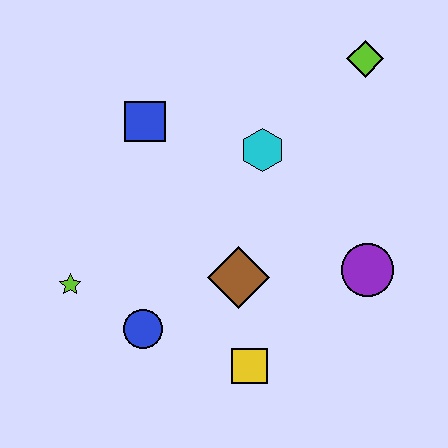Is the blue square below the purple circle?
No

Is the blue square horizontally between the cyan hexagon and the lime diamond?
No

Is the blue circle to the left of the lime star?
No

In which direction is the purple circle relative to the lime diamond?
The purple circle is below the lime diamond.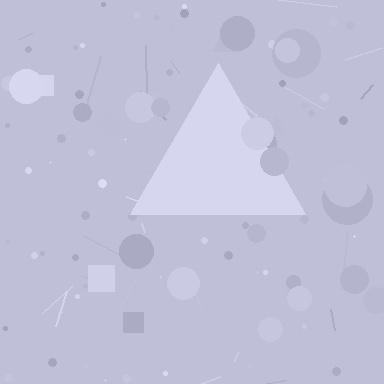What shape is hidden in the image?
A triangle is hidden in the image.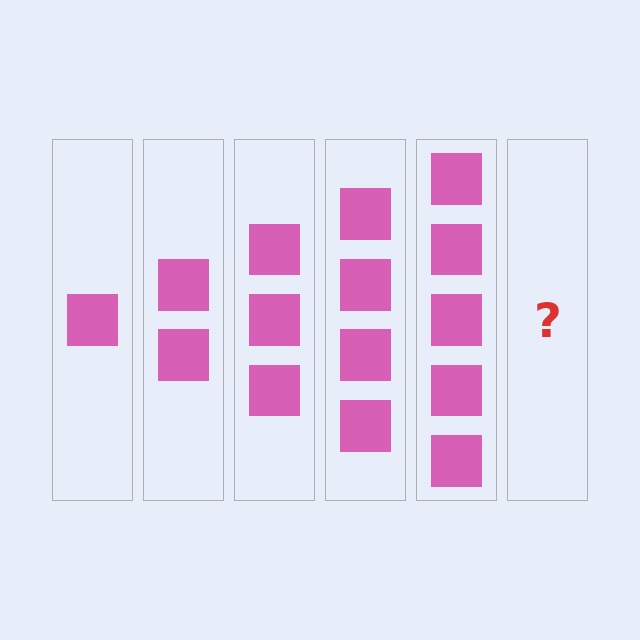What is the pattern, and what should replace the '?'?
The pattern is that each step adds one more square. The '?' should be 6 squares.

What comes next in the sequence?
The next element should be 6 squares.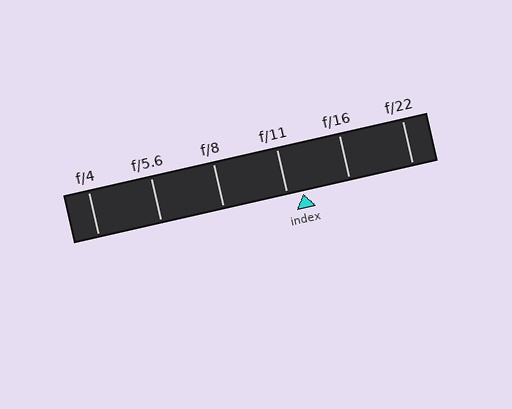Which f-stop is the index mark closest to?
The index mark is closest to f/11.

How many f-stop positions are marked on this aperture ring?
There are 6 f-stop positions marked.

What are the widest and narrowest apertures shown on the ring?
The widest aperture shown is f/4 and the narrowest is f/22.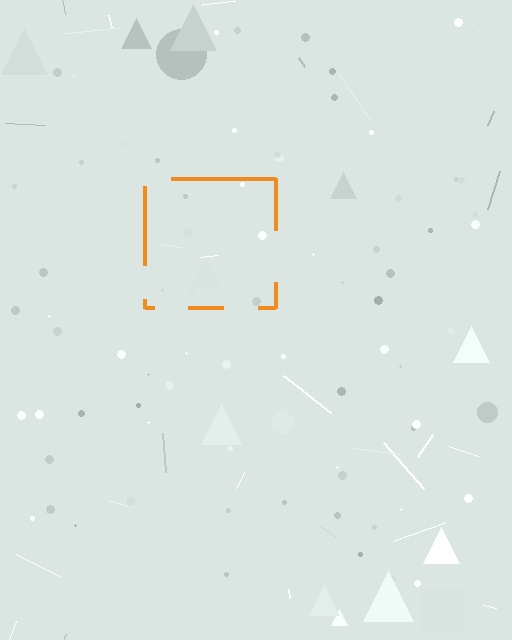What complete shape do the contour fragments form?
The contour fragments form a square.